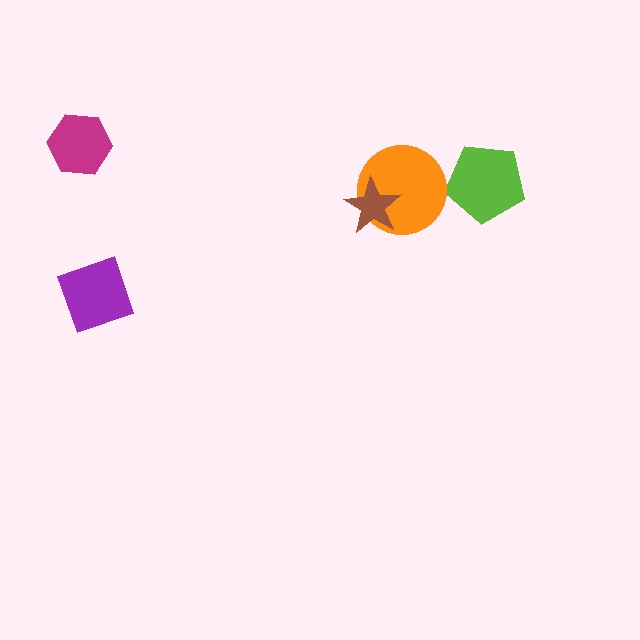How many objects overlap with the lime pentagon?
0 objects overlap with the lime pentagon.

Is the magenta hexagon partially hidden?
No, no other shape covers it.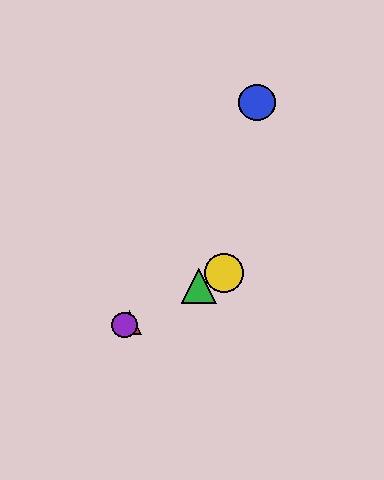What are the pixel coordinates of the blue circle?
The blue circle is at (257, 103).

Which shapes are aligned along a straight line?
The red triangle, the green triangle, the yellow circle, the purple circle are aligned along a straight line.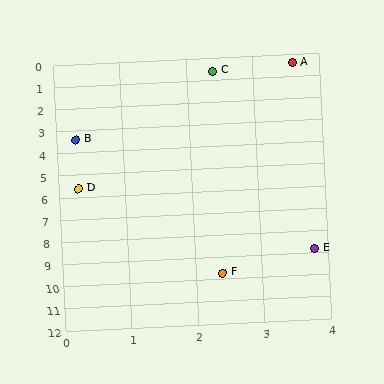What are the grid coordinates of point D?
Point D is at approximately (0.3, 5.6).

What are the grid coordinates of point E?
Point E is at approximately (3.8, 8.8).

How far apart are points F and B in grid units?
Points F and B are about 6.6 grid units apart.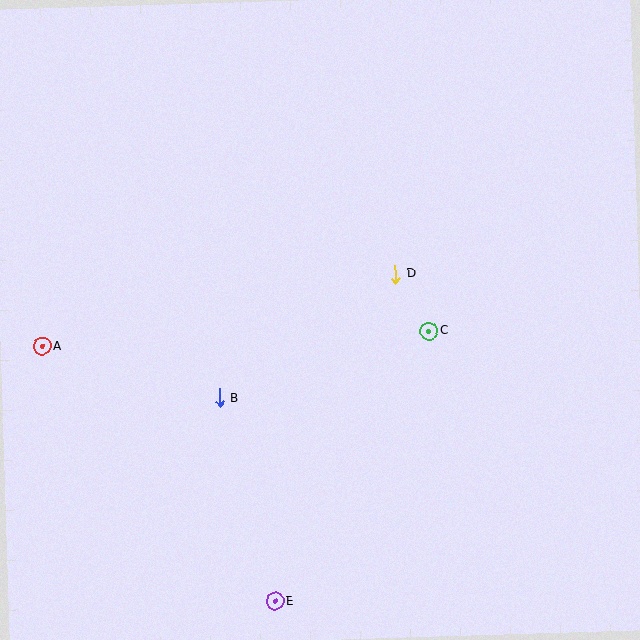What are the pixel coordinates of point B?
Point B is at (220, 398).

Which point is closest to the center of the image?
Point D at (395, 274) is closest to the center.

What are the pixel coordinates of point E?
Point E is at (275, 601).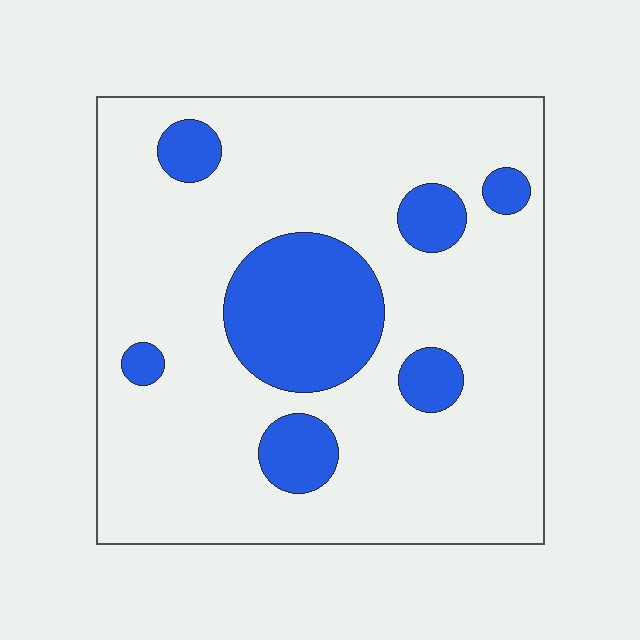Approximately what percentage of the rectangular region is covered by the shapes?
Approximately 20%.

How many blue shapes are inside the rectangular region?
7.